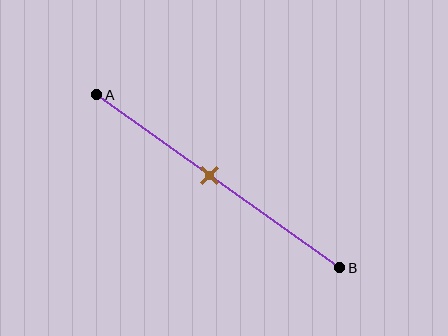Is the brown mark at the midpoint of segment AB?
No, the mark is at about 45% from A, not at the 50% midpoint.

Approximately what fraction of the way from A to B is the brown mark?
The brown mark is approximately 45% of the way from A to B.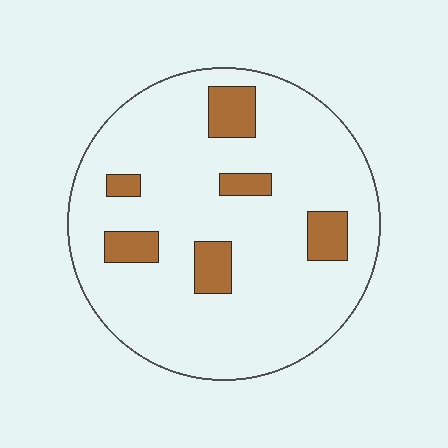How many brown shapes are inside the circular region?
6.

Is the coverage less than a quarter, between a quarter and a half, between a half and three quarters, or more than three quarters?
Less than a quarter.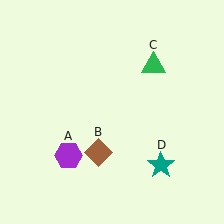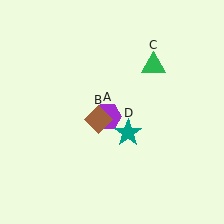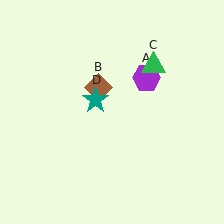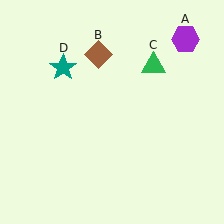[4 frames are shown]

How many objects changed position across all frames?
3 objects changed position: purple hexagon (object A), brown diamond (object B), teal star (object D).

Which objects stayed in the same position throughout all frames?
Green triangle (object C) remained stationary.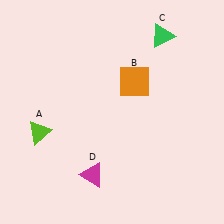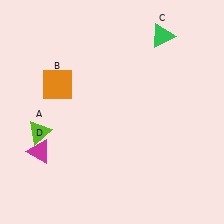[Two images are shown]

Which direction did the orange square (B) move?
The orange square (B) moved left.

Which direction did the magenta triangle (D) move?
The magenta triangle (D) moved left.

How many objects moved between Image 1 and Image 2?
2 objects moved between the two images.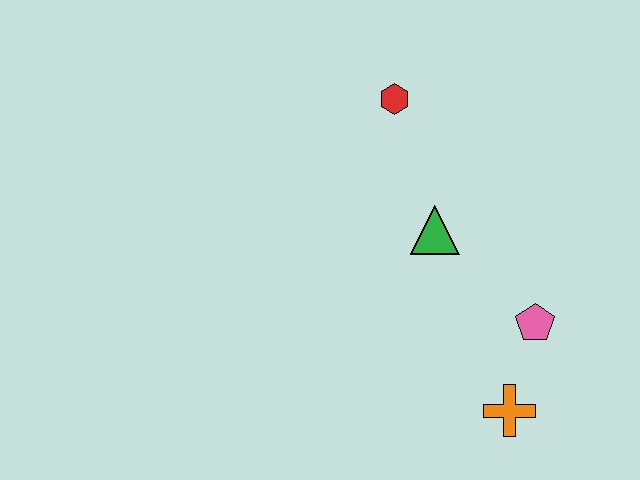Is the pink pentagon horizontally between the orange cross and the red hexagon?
No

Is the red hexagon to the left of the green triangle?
Yes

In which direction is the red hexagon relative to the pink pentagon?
The red hexagon is above the pink pentagon.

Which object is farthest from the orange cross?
The red hexagon is farthest from the orange cross.